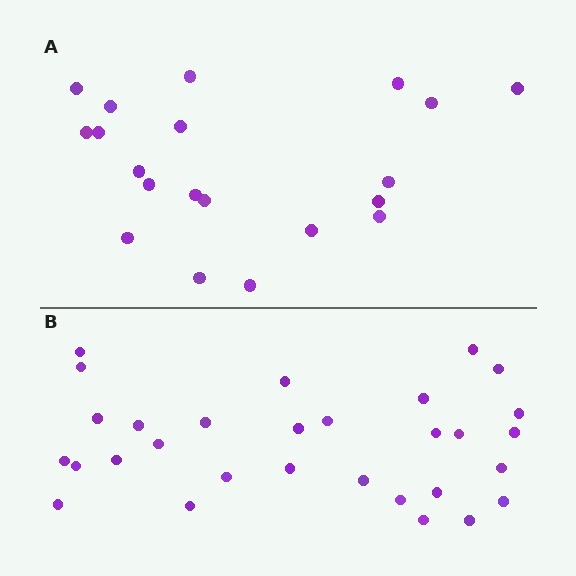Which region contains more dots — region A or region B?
Region B (the bottom region) has more dots.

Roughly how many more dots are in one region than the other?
Region B has roughly 10 or so more dots than region A.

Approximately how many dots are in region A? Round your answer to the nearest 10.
About 20 dots.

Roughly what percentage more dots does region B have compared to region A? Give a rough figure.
About 50% more.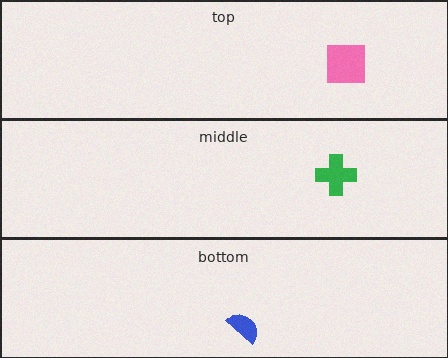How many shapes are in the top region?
1.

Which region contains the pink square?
The top region.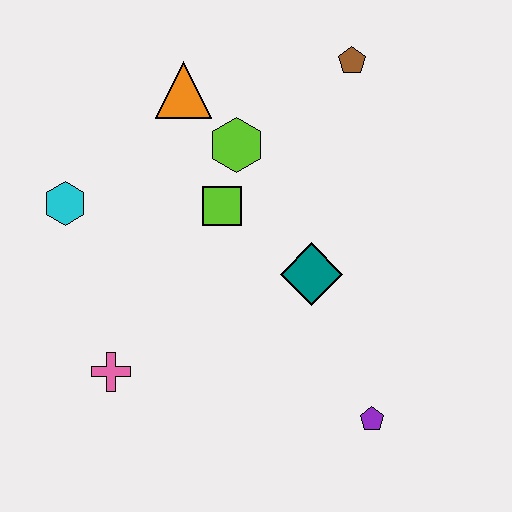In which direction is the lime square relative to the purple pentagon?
The lime square is above the purple pentagon.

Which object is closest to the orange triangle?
The lime hexagon is closest to the orange triangle.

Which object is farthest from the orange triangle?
The purple pentagon is farthest from the orange triangle.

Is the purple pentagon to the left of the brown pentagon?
No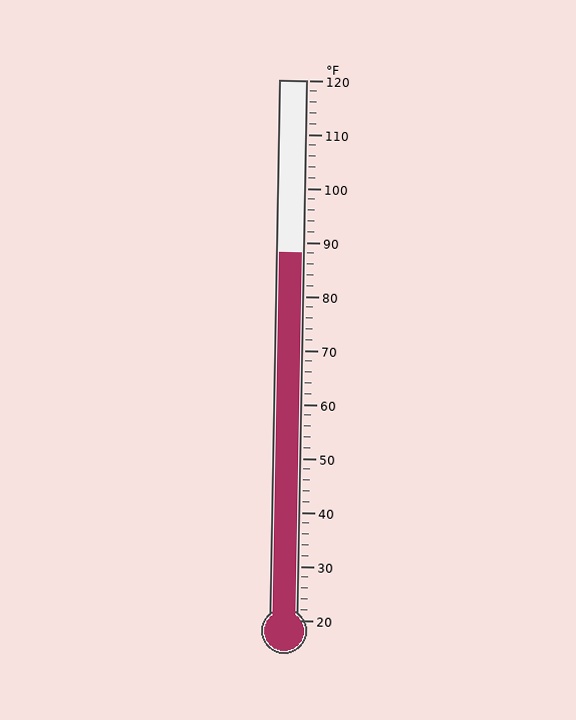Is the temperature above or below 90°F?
The temperature is below 90°F.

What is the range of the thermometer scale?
The thermometer scale ranges from 20°F to 120°F.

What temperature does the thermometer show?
The thermometer shows approximately 88°F.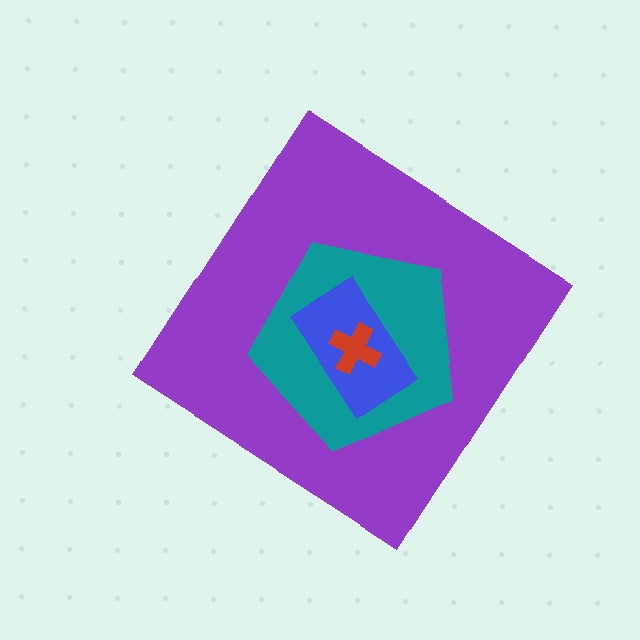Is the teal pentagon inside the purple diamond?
Yes.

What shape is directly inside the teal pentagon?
The blue rectangle.